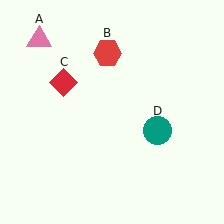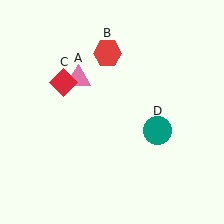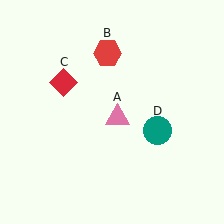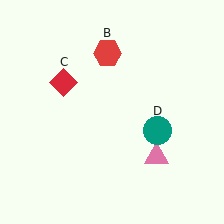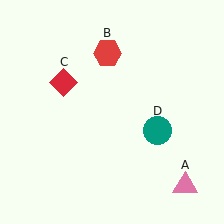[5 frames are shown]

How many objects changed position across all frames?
1 object changed position: pink triangle (object A).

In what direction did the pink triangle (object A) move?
The pink triangle (object A) moved down and to the right.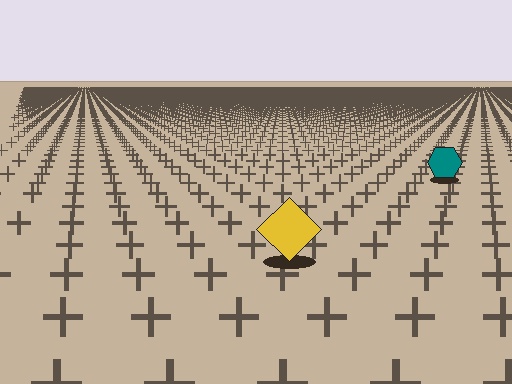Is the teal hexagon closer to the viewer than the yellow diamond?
No. The yellow diamond is closer — you can tell from the texture gradient: the ground texture is coarser near it.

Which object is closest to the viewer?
The yellow diamond is closest. The texture marks near it are larger and more spread out.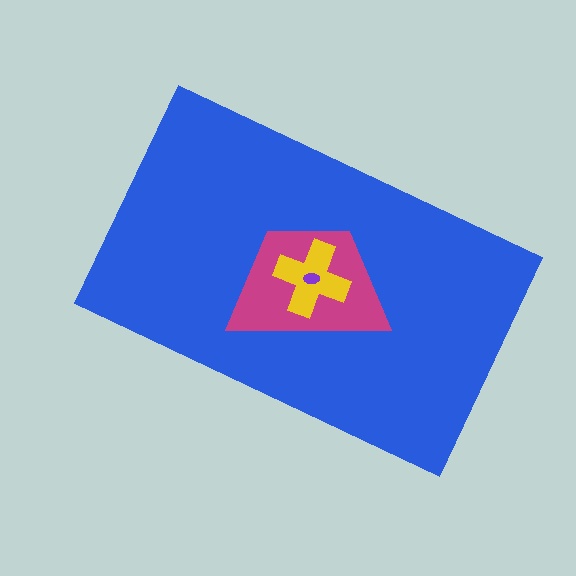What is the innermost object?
The purple ellipse.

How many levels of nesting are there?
4.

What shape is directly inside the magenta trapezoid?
The yellow cross.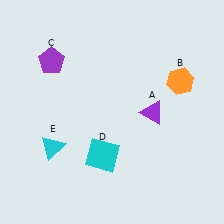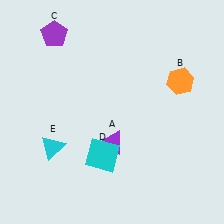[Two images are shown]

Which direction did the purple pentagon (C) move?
The purple pentagon (C) moved up.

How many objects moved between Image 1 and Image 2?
2 objects moved between the two images.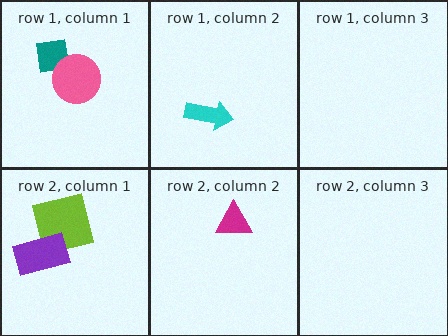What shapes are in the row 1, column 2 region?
The cyan arrow.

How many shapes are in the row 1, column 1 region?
2.